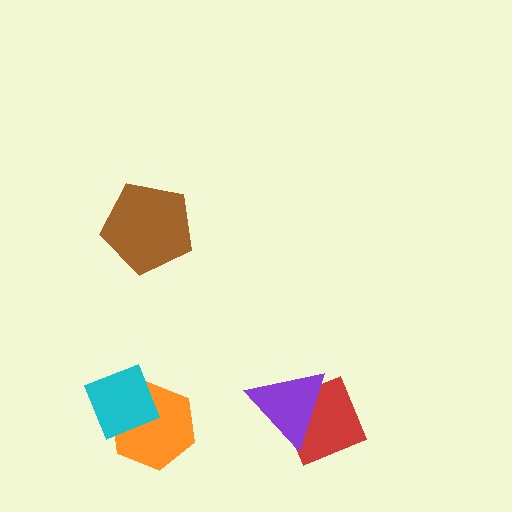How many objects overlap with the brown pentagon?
0 objects overlap with the brown pentagon.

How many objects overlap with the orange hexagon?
1 object overlaps with the orange hexagon.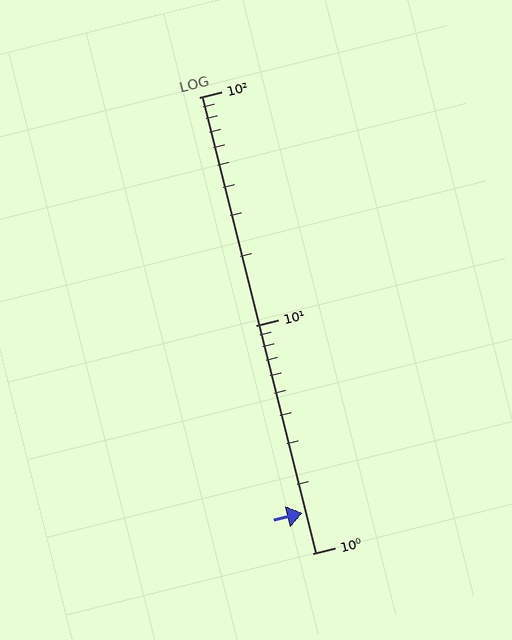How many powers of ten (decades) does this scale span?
The scale spans 2 decades, from 1 to 100.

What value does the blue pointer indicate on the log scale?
The pointer indicates approximately 1.5.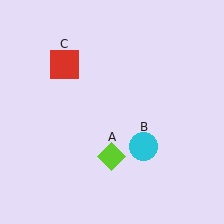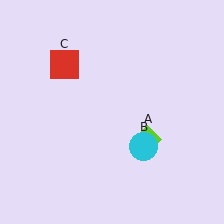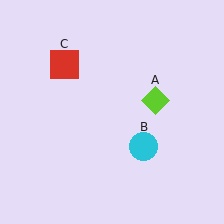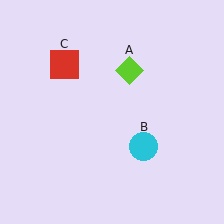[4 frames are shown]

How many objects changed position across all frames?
1 object changed position: lime diamond (object A).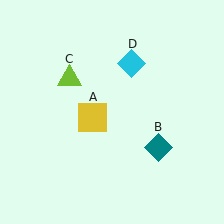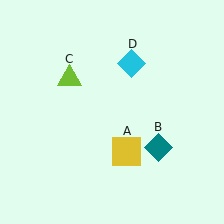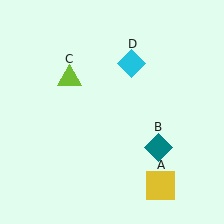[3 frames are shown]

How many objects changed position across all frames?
1 object changed position: yellow square (object A).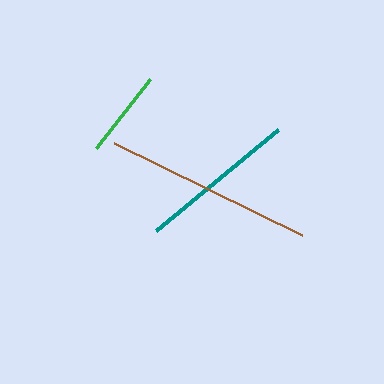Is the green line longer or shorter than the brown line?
The brown line is longer than the green line.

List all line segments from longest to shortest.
From longest to shortest: brown, teal, green.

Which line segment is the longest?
The brown line is the longest at approximately 208 pixels.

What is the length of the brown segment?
The brown segment is approximately 208 pixels long.